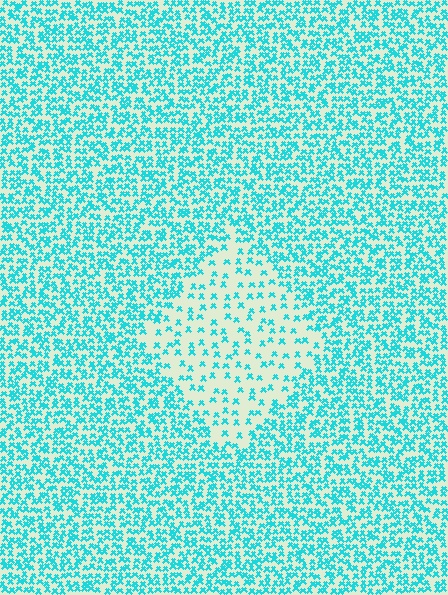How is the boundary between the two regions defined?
The boundary is defined by a change in element density (approximately 2.5x ratio). All elements are the same color, size, and shape.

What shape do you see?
I see a diamond.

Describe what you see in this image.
The image contains small cyan elements arranged at two different densities. A diamond-shaped region is visible where the elements are less densely packed than the surrounding area.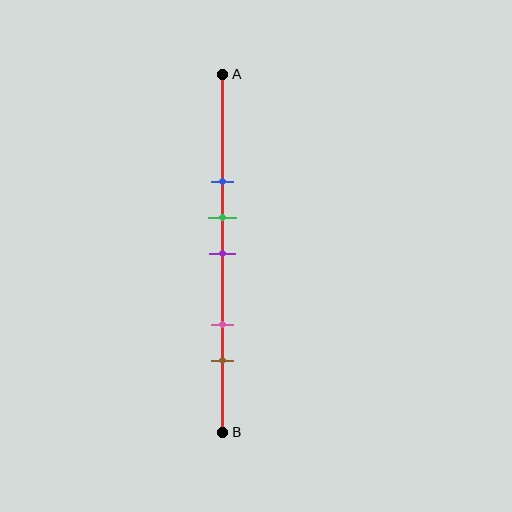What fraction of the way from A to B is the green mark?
The green mark is approximately 40% (0.4) of the way from A to B.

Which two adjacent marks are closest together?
The green and purple marks are the closest adjacent pair.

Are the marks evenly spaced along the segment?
No, the marks are not evenly spaced.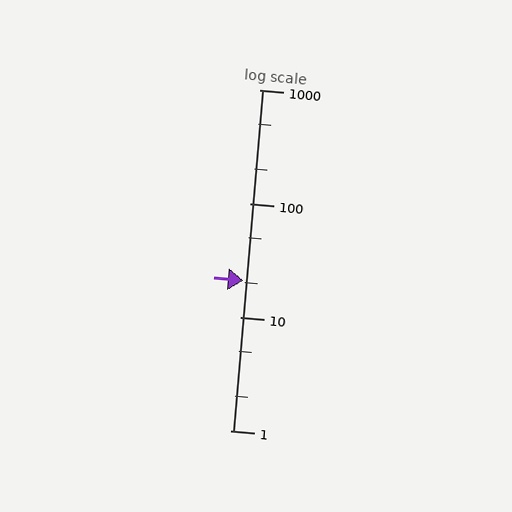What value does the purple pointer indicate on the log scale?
The pointer indicates approximately 21.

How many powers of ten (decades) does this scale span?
The scale spans 3 decades, from 1 to 1000.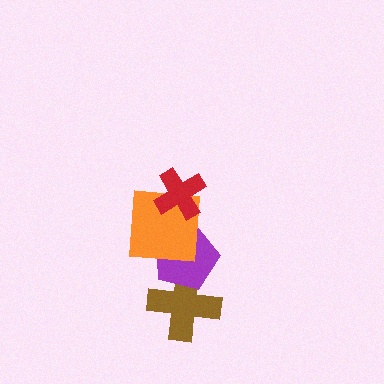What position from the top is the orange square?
The orange square is 2nd from the top.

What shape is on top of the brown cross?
The purple pentagon is on top of the brown cross.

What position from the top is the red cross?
The red cross is 1st from the top.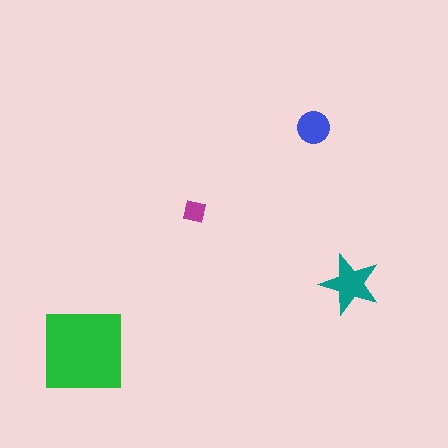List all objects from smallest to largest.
The magenta square, the blue circle, the teal star, the green square.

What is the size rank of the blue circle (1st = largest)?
3rd.